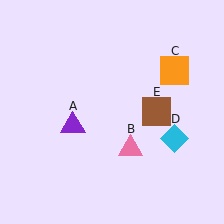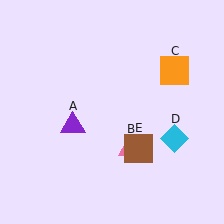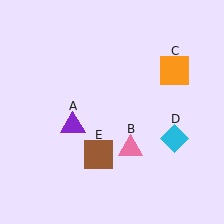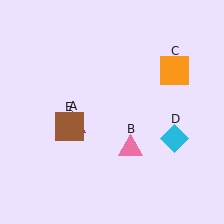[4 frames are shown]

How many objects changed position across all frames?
1 object changed position: brown square (object E).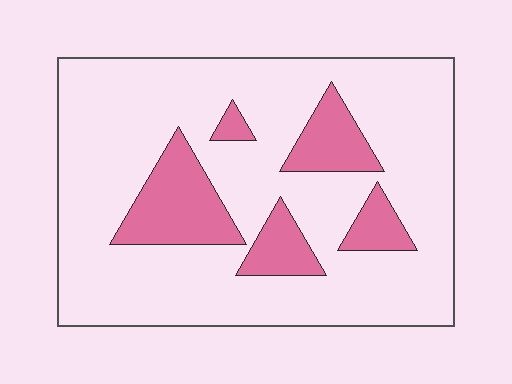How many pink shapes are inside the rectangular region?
5.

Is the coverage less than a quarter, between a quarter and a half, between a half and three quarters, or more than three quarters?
Less than a quarter.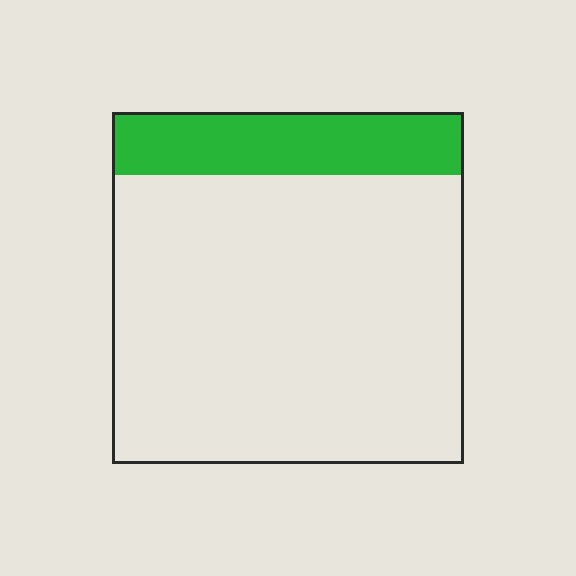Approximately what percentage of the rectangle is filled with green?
Approximately 20%.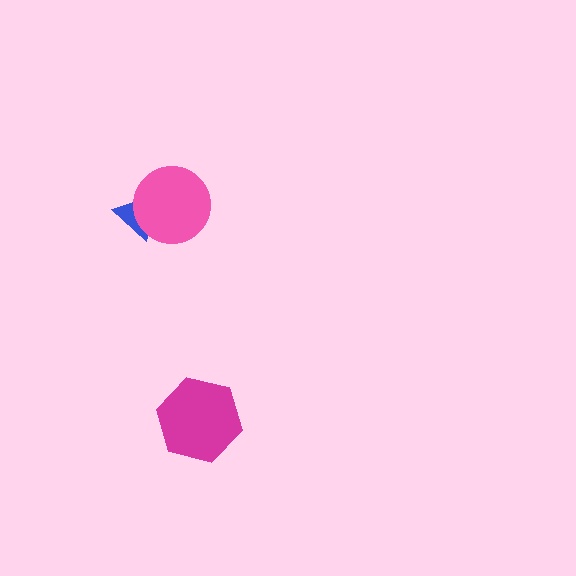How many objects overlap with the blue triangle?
1 object overlaps with the blue triangle.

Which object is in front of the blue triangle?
The pink circle is in front of the blue triangle.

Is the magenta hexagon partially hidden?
No, no other shape covers it.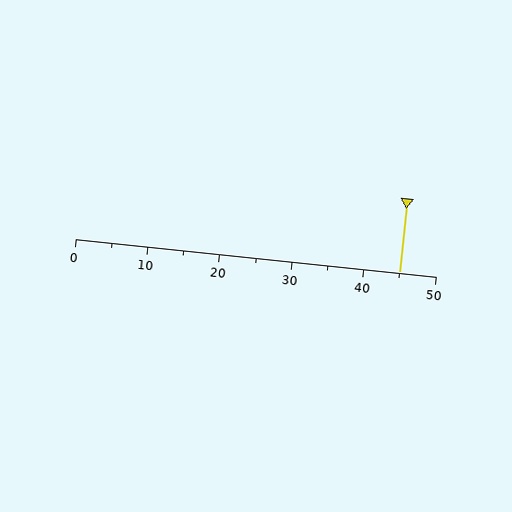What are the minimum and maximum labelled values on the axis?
The axis runs from 0 to 50.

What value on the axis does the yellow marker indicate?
The marker indicates approximately 45.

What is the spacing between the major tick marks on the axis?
The major ticks are spaced 10 apart.